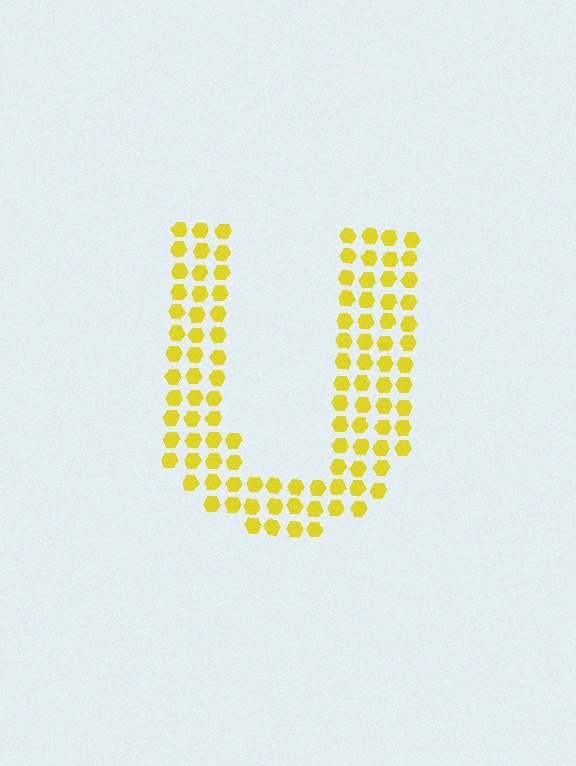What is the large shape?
The large shape is the letter U.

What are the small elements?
The small elements are hexagons.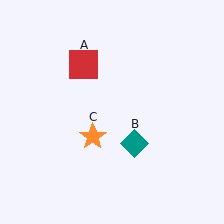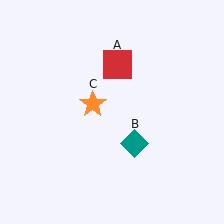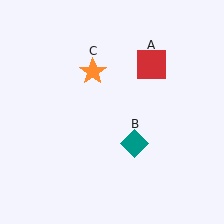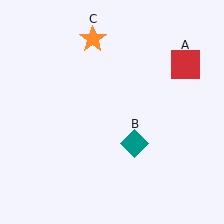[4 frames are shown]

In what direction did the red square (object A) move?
The red square (object A) moved right.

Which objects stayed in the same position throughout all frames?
Teal diamond (object B) remained stationary.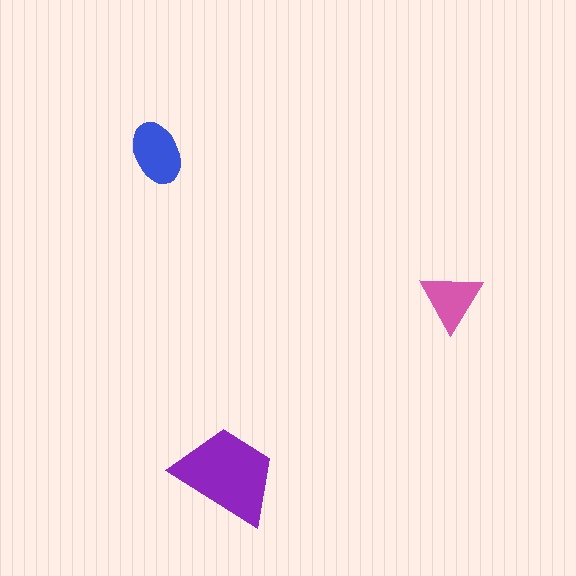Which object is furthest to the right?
The pink triangle is rightmost.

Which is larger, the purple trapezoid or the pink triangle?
The purple trapezoid.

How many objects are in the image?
There are 3 objects in the image.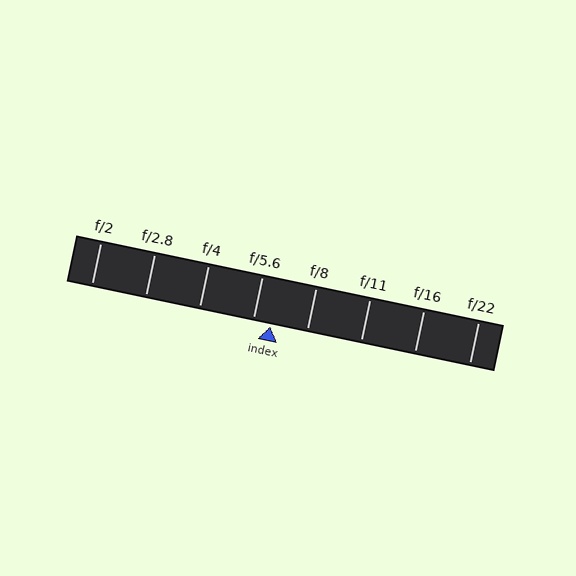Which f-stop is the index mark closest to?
The index mark is closest to f/5.6.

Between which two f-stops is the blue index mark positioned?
The index mark is between f/5.6 and f/8.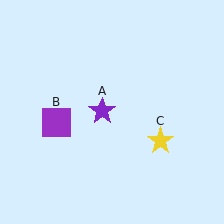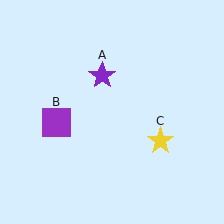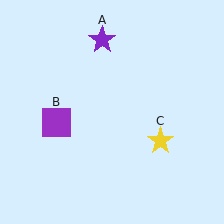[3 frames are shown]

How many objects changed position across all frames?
1 object changed position: purple star (object A).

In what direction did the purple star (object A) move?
The purple star (object A) moved up.